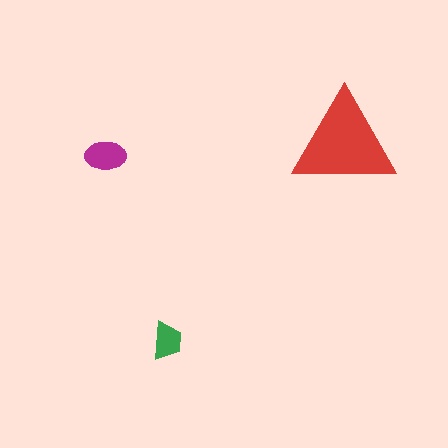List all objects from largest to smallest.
The red triangle, the magenta ellipse, the green trapezoid.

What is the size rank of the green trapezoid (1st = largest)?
3rd.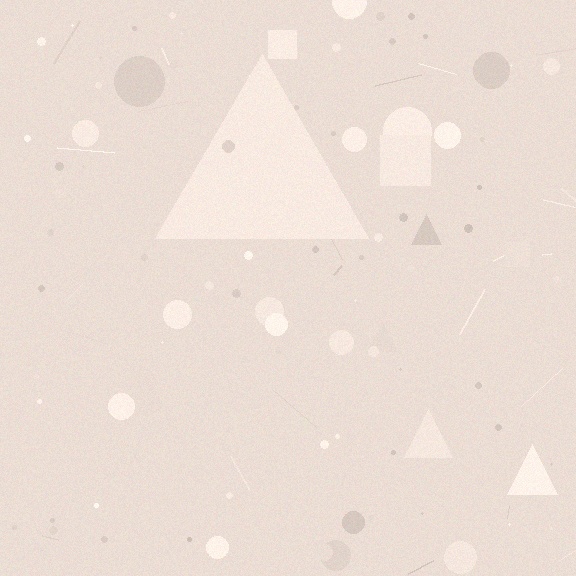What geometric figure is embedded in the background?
A triangle is embedded in the background.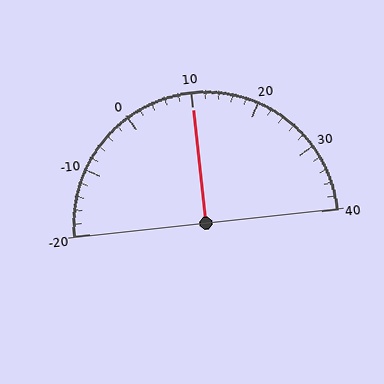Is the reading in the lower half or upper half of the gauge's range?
The reading is in the upper half of the range (-20 to 40).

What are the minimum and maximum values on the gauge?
The gauge ranges from -20 to 40.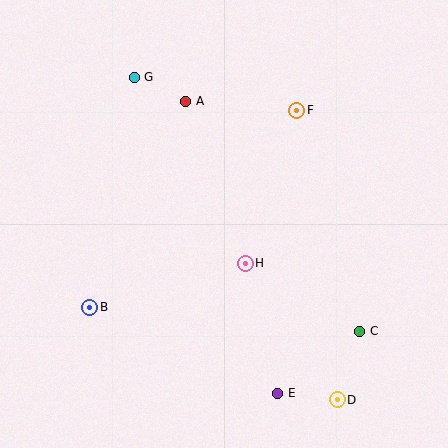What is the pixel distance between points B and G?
The distance between B and G is 235 pixels.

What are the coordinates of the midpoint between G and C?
The midpoint between G and C is at (247, 204).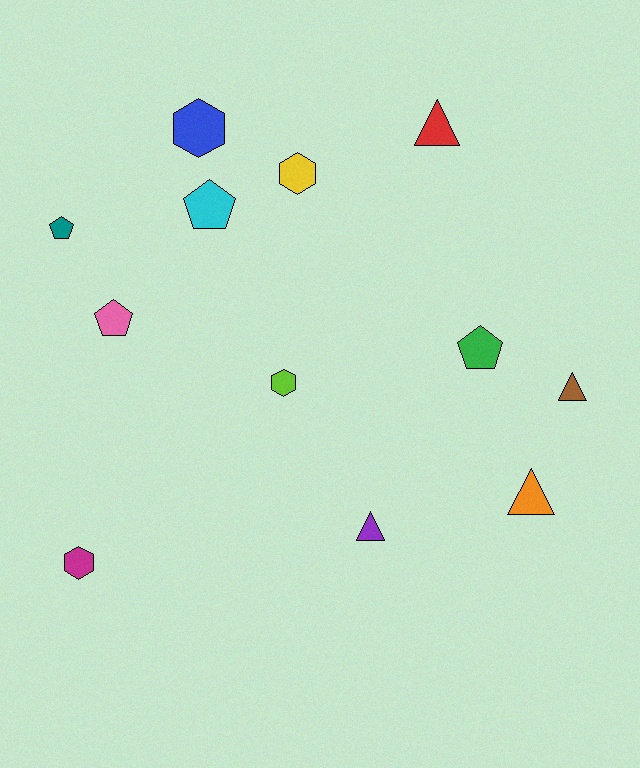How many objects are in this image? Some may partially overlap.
There are 12 objects.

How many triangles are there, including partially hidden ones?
There are 4 triangles.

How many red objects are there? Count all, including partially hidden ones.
There is 1 red object.